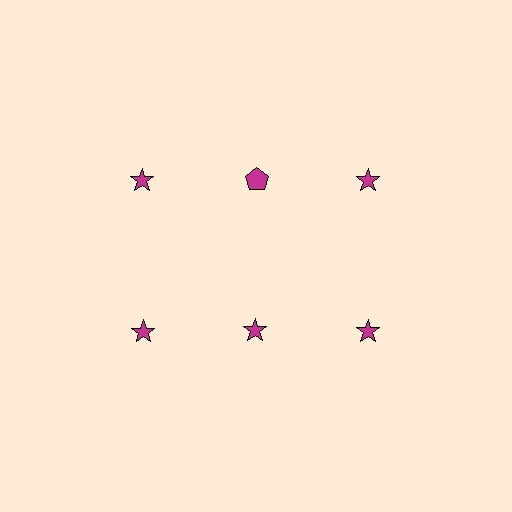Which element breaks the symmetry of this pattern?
The magenta pentagon in the top row, second from left column breaks the symmetry. All other shapes are magenta stars.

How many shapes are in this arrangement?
There are 6 shapes arranged in a grid pattern.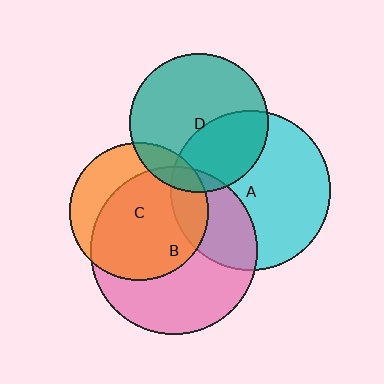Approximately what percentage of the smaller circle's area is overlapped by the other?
Approximately 15%.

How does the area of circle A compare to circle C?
Approximately 1.3 times.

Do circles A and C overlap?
Yes.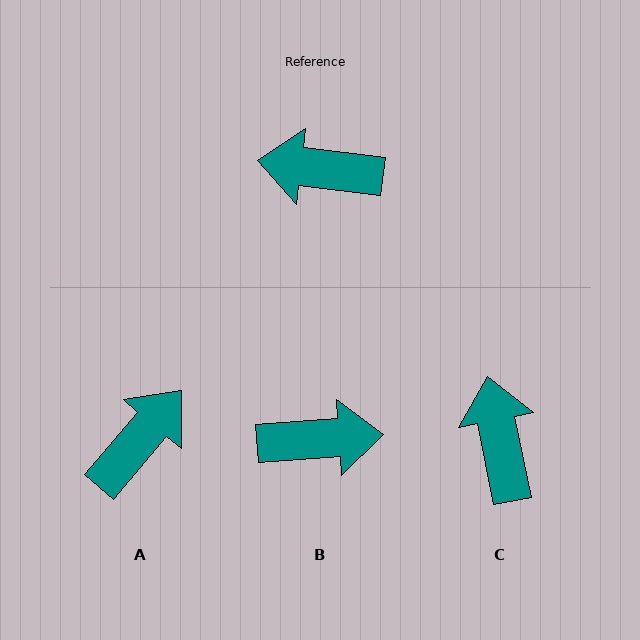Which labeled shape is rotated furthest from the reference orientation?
B, about 169 degrees away.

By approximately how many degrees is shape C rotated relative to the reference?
Approximately 71 degrees clockwise.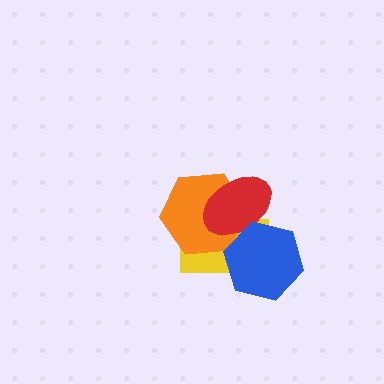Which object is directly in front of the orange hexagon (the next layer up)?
The red ellipse is directly in front of the orange hexagon.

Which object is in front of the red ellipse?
The blue hexagon is in front of the red ellipse.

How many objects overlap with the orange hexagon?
3 objects overlap with the orange hexagon.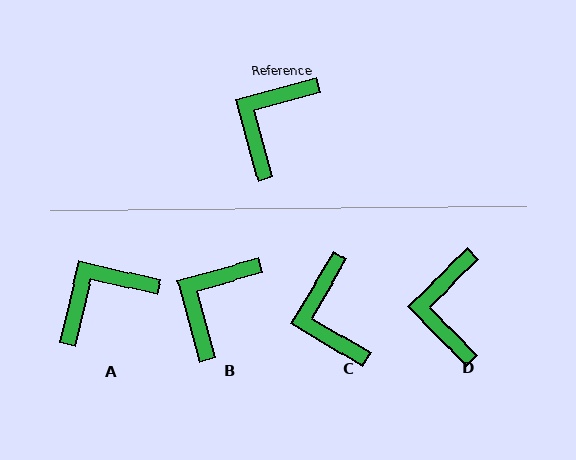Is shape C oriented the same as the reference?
No, it is off by about 44 degrees.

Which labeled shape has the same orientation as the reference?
B.